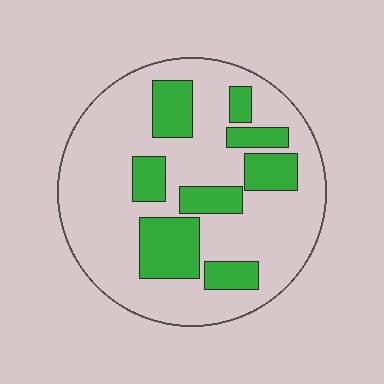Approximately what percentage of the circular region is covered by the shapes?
Approximately 25%.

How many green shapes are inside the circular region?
8.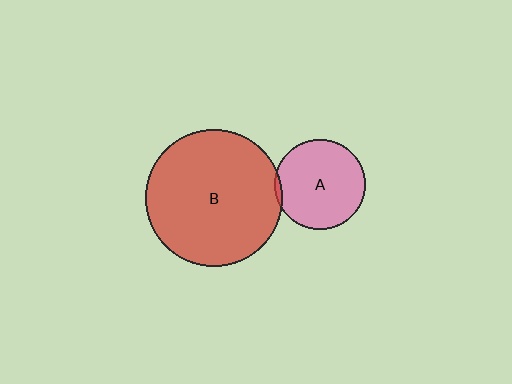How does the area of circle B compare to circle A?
Approximately 2.3 times.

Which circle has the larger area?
Circle B (red).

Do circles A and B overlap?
Yes.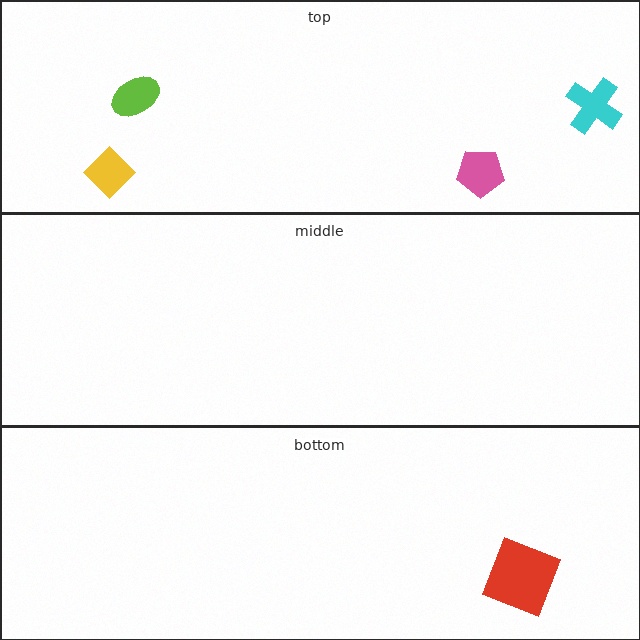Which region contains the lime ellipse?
The top region.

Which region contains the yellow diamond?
The top region.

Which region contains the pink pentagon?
The top region.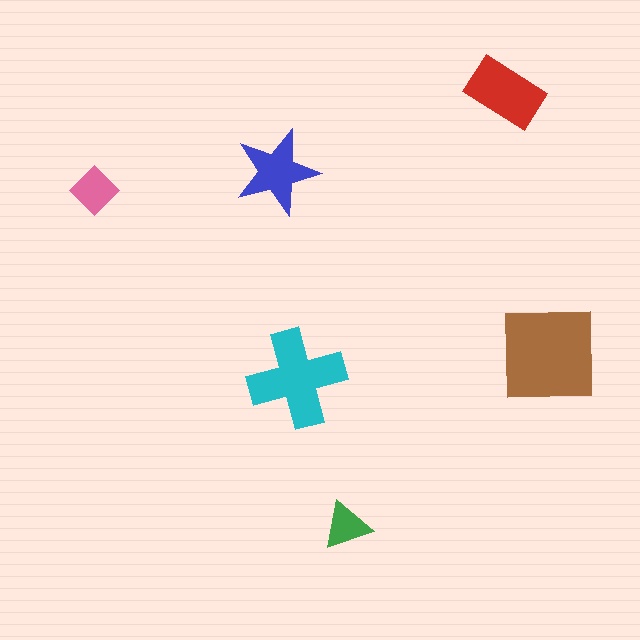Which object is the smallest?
The green triangle.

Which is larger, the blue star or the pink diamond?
The blue star.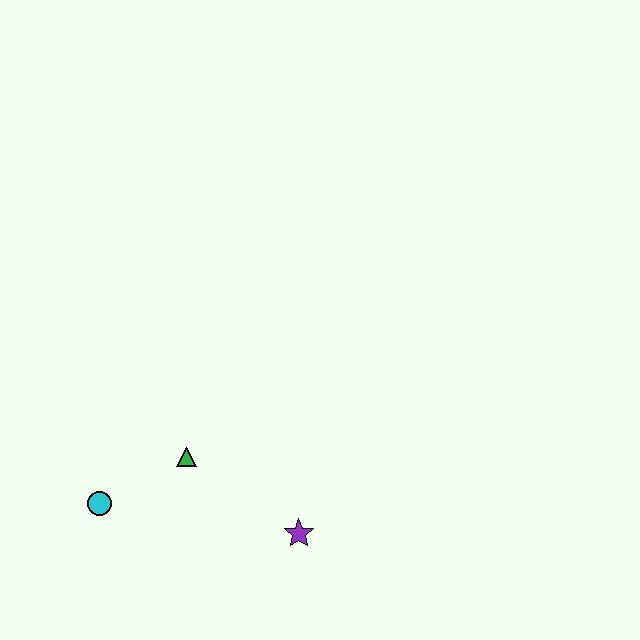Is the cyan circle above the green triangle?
No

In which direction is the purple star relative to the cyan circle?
The purple star is to the right of the cyan circle.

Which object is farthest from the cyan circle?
The purple star is farthest from the cyan circle.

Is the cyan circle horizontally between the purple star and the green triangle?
No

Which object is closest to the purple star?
The green triangle is closest to the purple star.